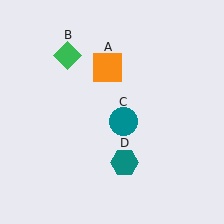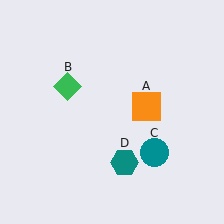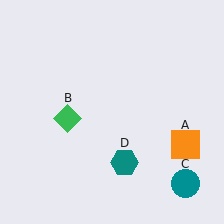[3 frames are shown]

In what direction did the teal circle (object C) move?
The teal circle (object C) moved down and to the right.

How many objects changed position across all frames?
3 objects changed position: orange square (object A), green diamond (object B), teal circle (object C).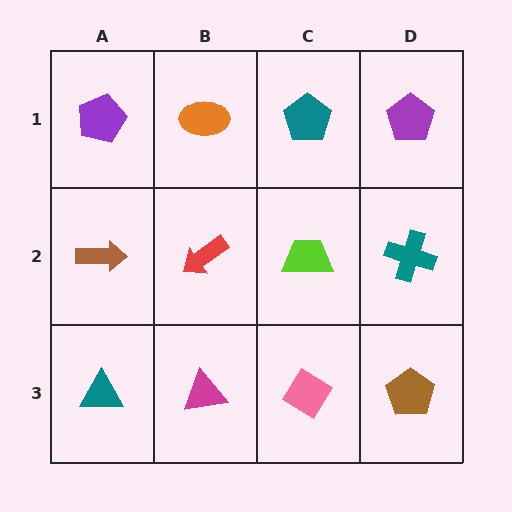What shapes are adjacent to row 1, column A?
A brown arrow (row 2, column A), an orange ellipse (row 1, column B).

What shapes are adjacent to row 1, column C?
A lime trapezoid (row 2, column C), an orange ellipse (row 1, column B), a purple pentagon (row 1, column D).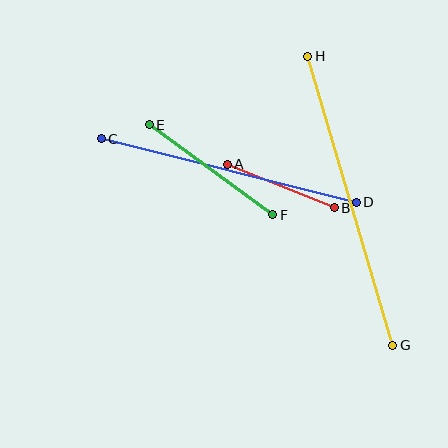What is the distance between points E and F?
The distance is approximately 153 pixels.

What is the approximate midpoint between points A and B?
The midpoint is at approximately (281, 186) pixels.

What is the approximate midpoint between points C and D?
The midpoint is at approximately (229, 171) pixels.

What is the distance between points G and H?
The distance is approximately 301 pixels.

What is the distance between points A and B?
The distance is approximately 115 pixels.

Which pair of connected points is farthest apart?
Points G and H are farthest apart.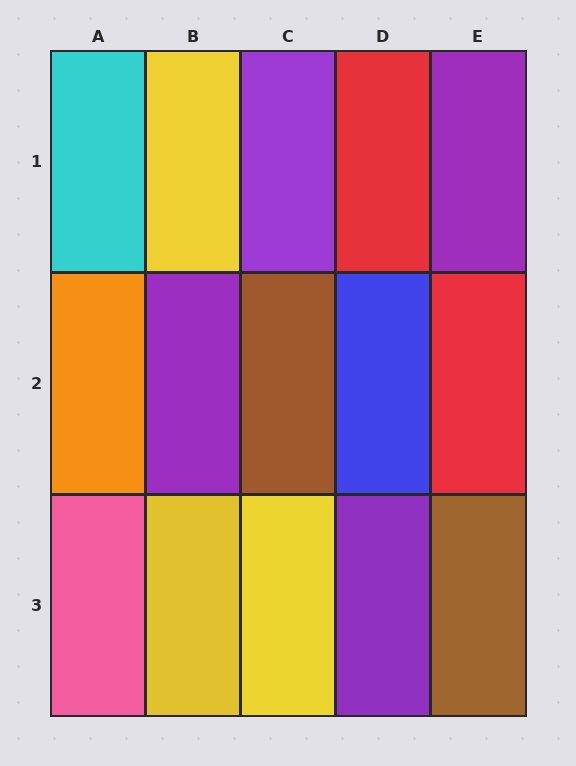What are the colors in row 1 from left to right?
Cyan, yellow, purple, red, purple.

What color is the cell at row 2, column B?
Purple.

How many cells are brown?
2 cells are brown.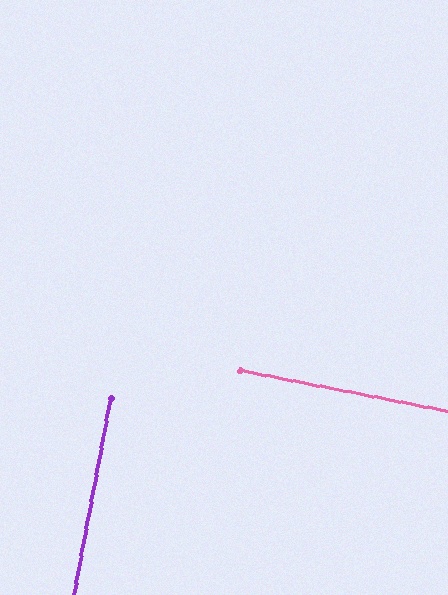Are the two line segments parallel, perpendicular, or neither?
Perpendicular — they meet at approximately 90°.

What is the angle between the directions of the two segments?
Approximately 90 degrees.